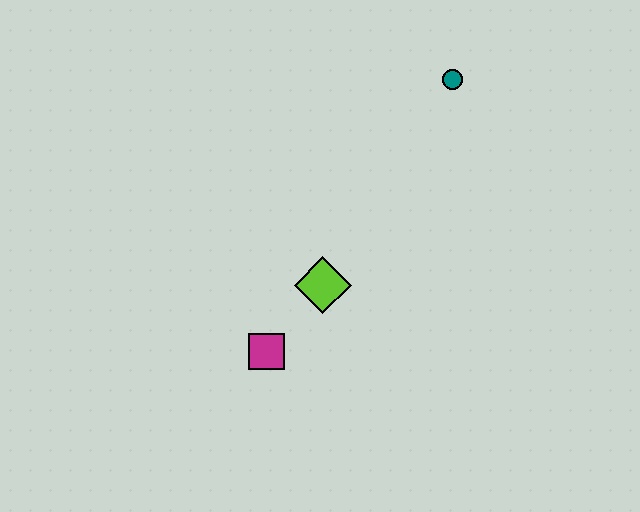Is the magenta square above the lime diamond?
No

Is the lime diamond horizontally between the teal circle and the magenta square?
Yes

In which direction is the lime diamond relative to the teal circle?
The lime diamond is below the teal circle.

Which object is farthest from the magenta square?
The teal circle is farthest from the magenta square.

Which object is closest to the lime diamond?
The magenta square is closest to the lime diamond.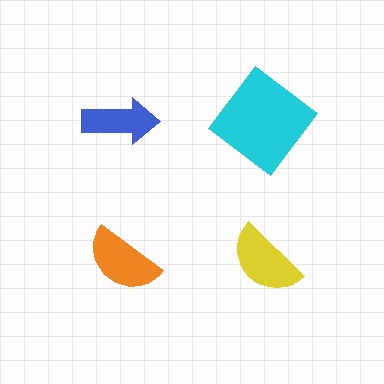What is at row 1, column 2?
A cyan diamond.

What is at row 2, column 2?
A yellow semicircle.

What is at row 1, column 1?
A blue arrow.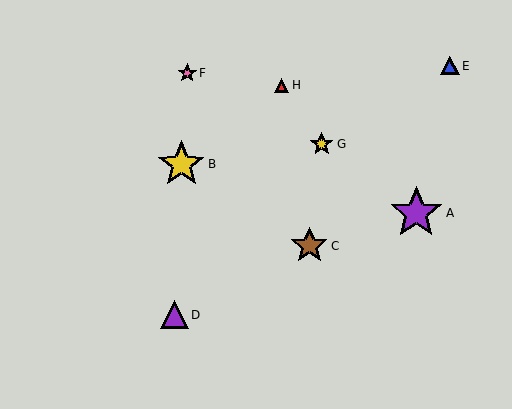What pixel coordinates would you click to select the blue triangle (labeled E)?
Click at (450, 66) to select the blue triangle E.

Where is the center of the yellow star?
The center of the yellow star is at (181, 164).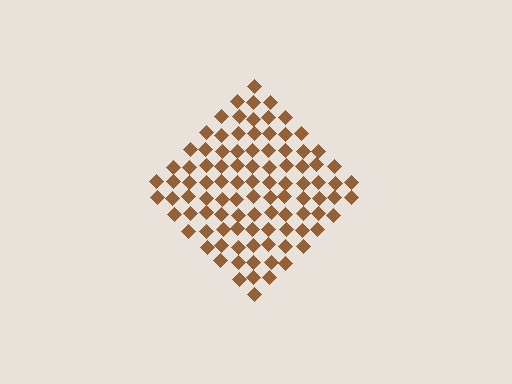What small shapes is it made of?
It is made of small diamonds.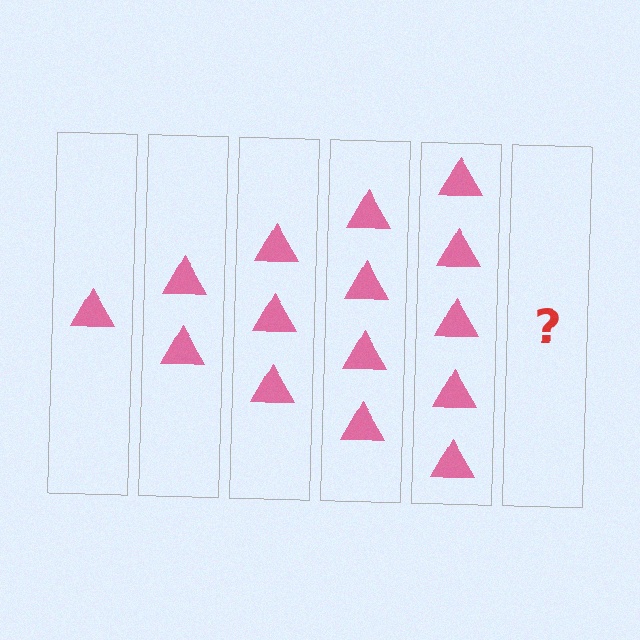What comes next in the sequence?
The next element should be 6 triangles.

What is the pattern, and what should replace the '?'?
The pattern is that each step adds one more triangle. The '?' should be 6 triangles.